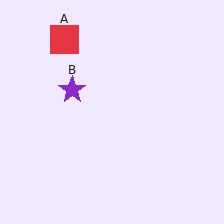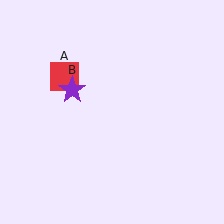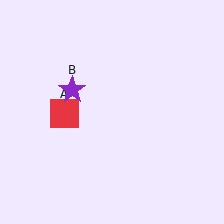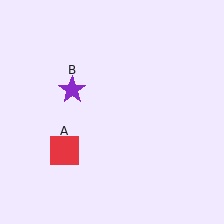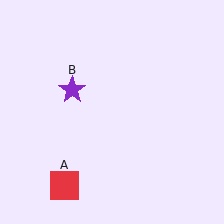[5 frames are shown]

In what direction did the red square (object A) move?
The red square (object A) moved down.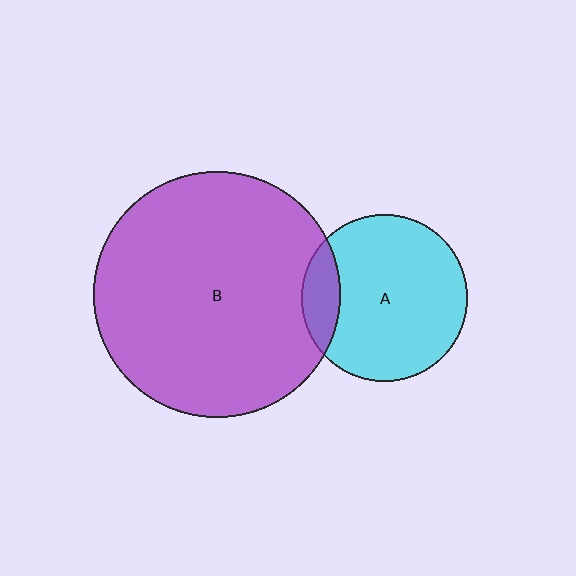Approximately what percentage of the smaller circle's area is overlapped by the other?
Approximately 15%.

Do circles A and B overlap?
Yes.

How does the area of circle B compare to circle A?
Approximately 2.2 times.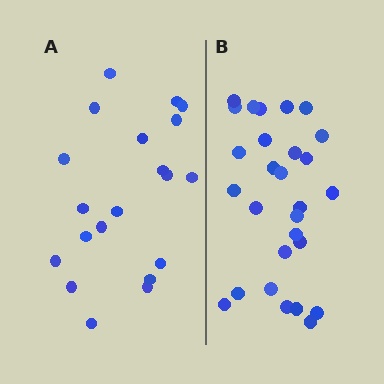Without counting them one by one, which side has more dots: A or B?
Region B (the right region) has more dots.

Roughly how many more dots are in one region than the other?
Region B has roughly 8 or so more dots than region A.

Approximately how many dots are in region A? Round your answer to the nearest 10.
About 20 dots.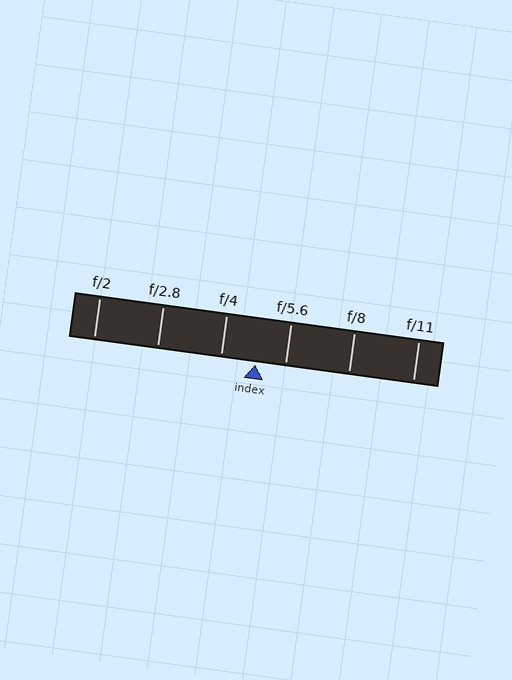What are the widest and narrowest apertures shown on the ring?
The widest aperture shown is f/2 and the narrowest is f/11.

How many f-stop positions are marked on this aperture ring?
There are 6 f-stop positions marked.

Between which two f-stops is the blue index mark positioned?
The index mark is between f/4 and f/5.6.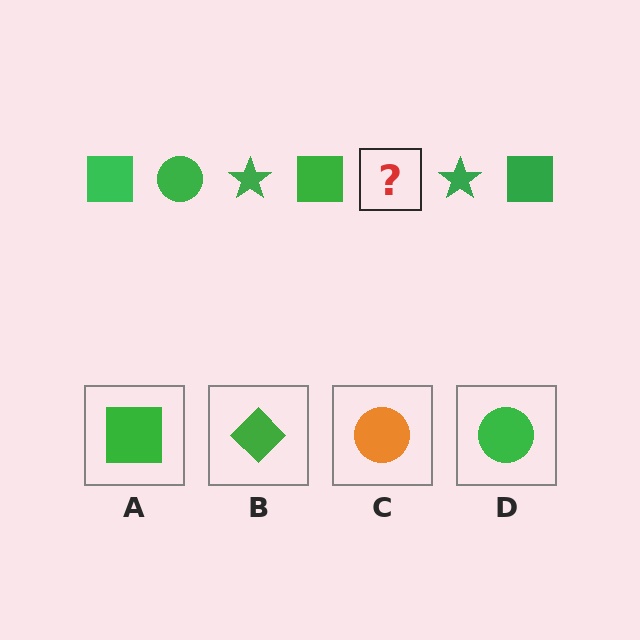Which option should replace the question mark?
Option D.